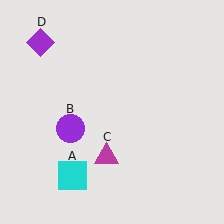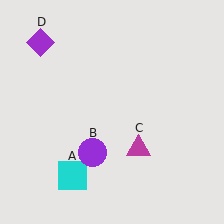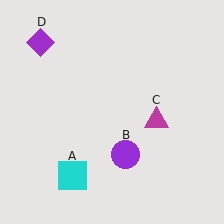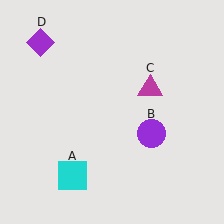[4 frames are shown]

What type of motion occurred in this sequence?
The purple circle (object B), magenta triangle (object C) rotated counterclockwise around the center of the scene.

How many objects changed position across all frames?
2 objects changed position: purple circle (object B), magenta triangle (object C).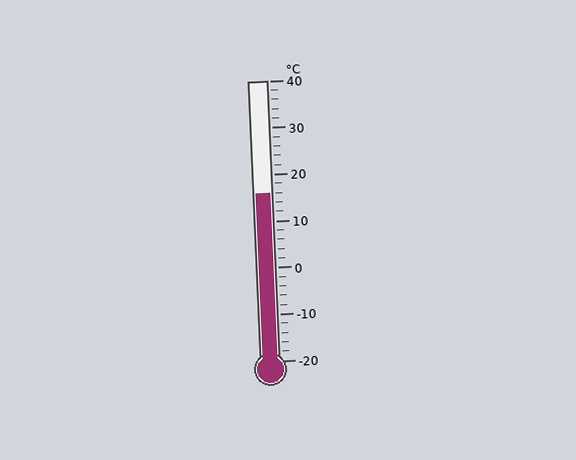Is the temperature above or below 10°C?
The temperature is above 10°C.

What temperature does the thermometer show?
The thermometer shows approximately 16°C.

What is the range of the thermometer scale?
The thermometer scale ranges from -20°C to 40°C.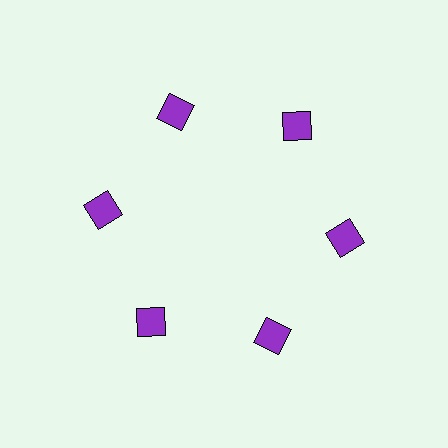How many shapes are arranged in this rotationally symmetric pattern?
There are 6 shapes, arranged in 6 groups of 1.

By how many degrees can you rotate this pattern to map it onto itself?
The pattern maps onto itself every 60 degrees of rotation.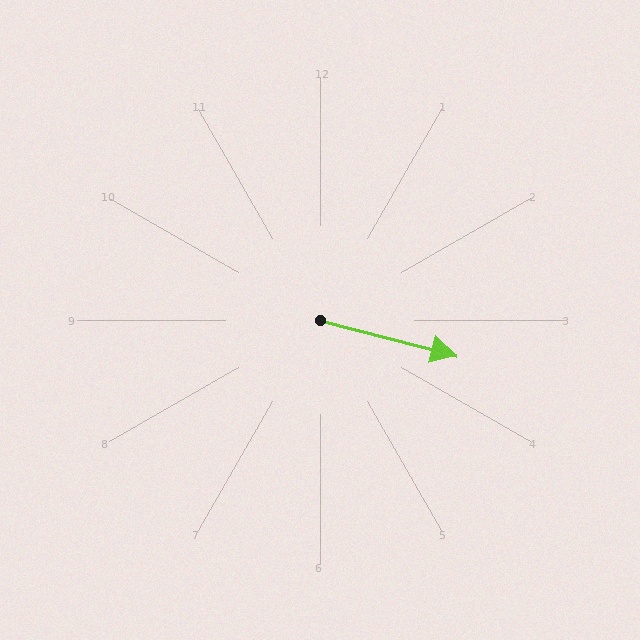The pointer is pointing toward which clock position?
Roughly 3 o'clock.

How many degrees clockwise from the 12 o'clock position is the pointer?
Approximately 104 degrees.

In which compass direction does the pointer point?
East.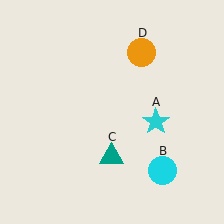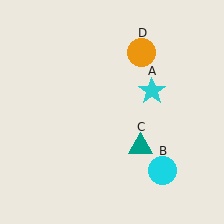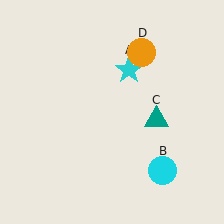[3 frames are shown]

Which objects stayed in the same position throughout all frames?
Cyan circle (object B) and orange circle (object D) remained stationary.